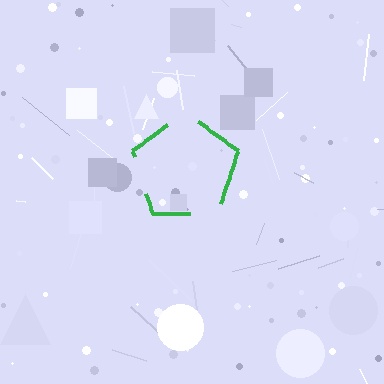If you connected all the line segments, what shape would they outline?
They would outline a pentagon.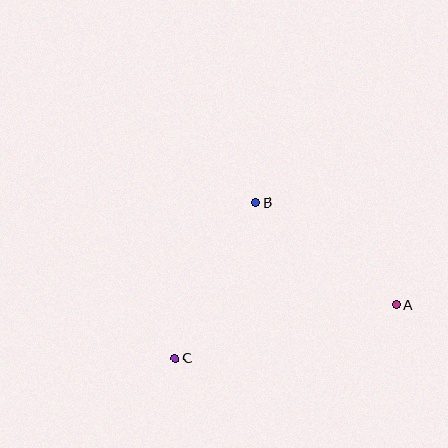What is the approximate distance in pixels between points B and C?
The distance between B and C is approximately 175 pixels.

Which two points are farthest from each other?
Points A and C are farthest from each other.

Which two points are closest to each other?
Points A and B are closest to each other.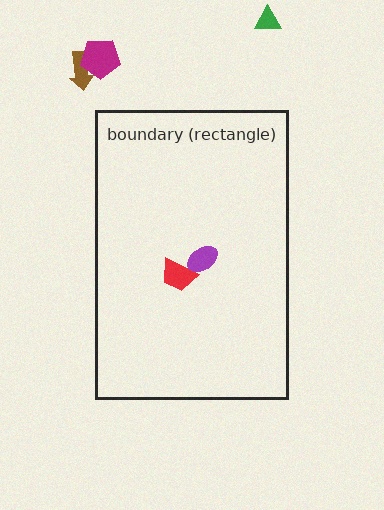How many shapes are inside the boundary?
2 inside, 3 outside.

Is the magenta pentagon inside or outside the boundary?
Outside.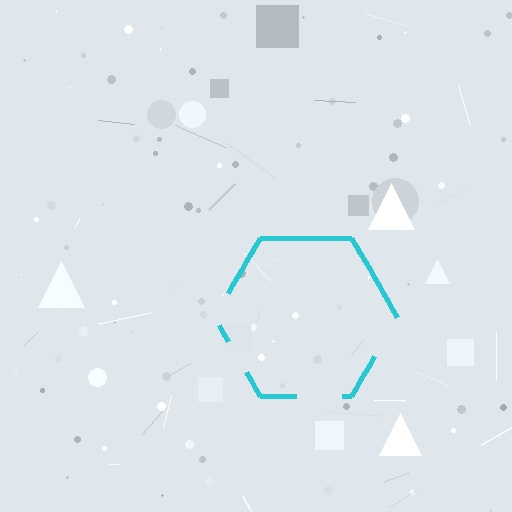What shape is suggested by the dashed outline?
The dashed outline suggests a hexagon.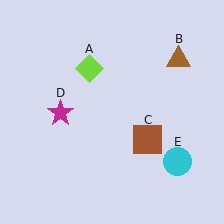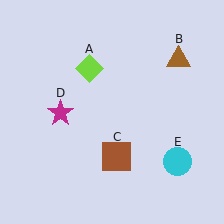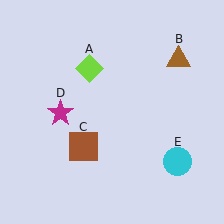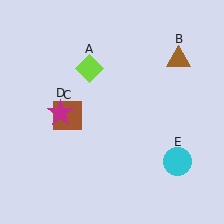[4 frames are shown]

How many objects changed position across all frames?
1 object changed position: brown square (object C).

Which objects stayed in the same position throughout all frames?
Lime diamond (object A) and brown triangle (object B) and magenta star (object D) and cyan circle (object E) remained stationary.